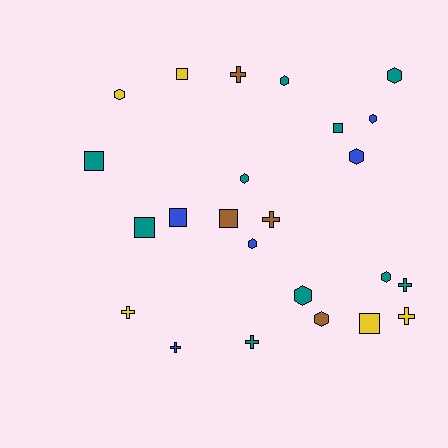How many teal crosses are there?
There are 2 teal crosses.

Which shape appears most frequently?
Hexagon, with 10 objects.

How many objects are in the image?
There are 24 objects.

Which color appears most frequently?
Teal, with 10 objects.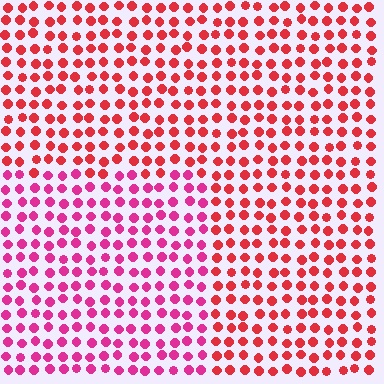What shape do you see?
I see a rectangle.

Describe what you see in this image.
The image is filled with small red elements in a uniform arrangement. A rectangle-shaped region is visible where the elements are tinted to a slightly different hue, forming a subtle color boundary.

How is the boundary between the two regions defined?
The boundary is defined purely by a slight shift in hue (about 31 degrees). Spacing, size, and orientation are identical on both sides.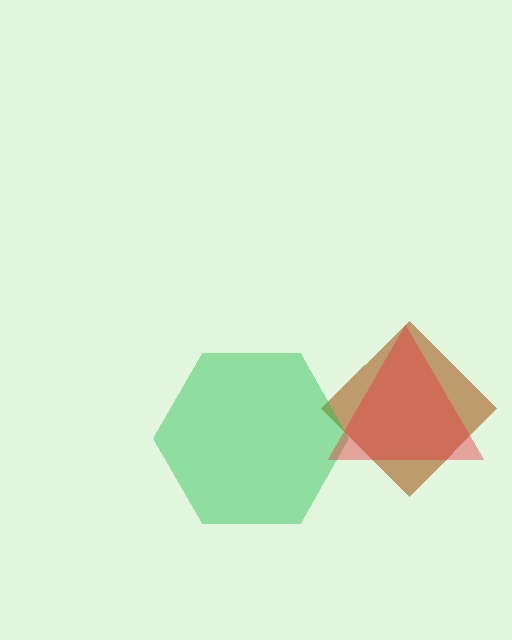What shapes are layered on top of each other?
The layered shapes are: a brown diamond, a green hexagon, a red triangle.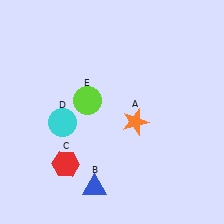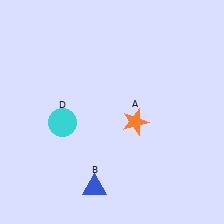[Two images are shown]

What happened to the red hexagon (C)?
The red hexagon (C) was removed in Image 2. It was in the bottom-left area of Image 1.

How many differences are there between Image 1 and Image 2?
There are 2 differences between the two images.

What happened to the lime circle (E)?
The lime circle (E) was removed in Image 2. It was in the top-left area of Image 1.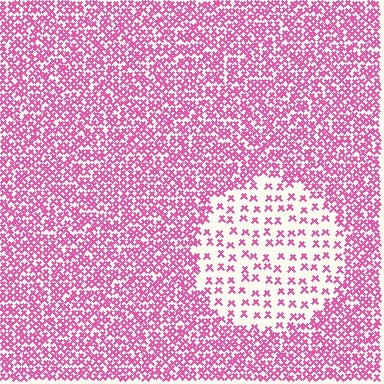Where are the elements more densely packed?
The elements are more densely packed outside the circle boundary.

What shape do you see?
I see a circle.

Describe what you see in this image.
The image contains small pink elements arranged at two different densities. A circle-shaped region is visible where the elements are less densely packed than the surrounding area.